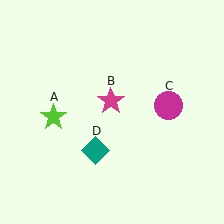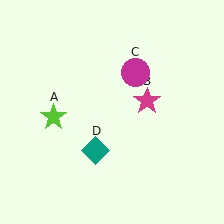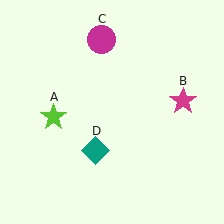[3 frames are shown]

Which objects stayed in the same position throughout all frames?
Lime star (object A) and teal diamond (object D) remained stationary.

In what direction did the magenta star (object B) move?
The magenta star (object B) moved right.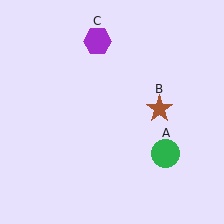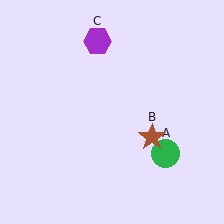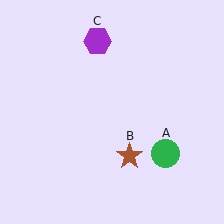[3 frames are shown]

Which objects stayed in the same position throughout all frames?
Green circle (object A) and purple hexagon (object C) remained stationary.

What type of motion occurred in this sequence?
The brown star (object B) rotated clockwise around the center of the scene.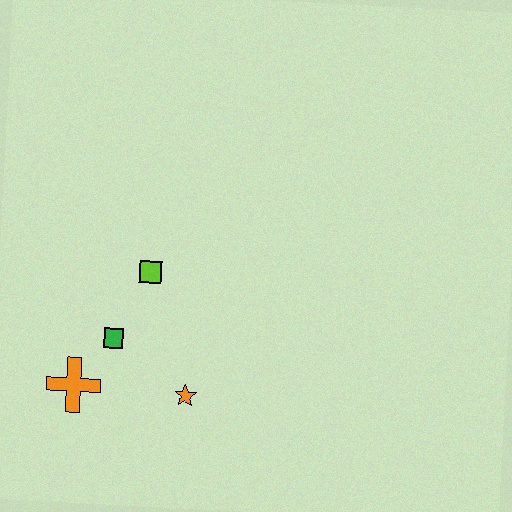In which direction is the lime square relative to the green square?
The lime square is above the green square.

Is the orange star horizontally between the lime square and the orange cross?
No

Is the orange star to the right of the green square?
Yes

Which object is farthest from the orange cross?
The lime square is farthest from the orange cross.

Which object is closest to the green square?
The orange cross is closest to the green square.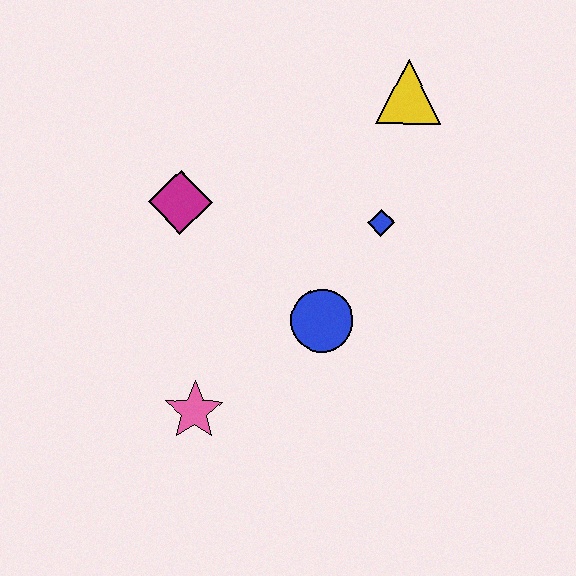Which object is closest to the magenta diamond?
The blue circle is closest to the magenta diamond.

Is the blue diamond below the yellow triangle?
Yes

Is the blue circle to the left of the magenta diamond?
No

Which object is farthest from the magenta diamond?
The yellow triangle is farthest from the magenta diamond.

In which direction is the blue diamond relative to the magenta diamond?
The blue diamond is to the right of the magenta diamond.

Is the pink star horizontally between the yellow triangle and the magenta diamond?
Yes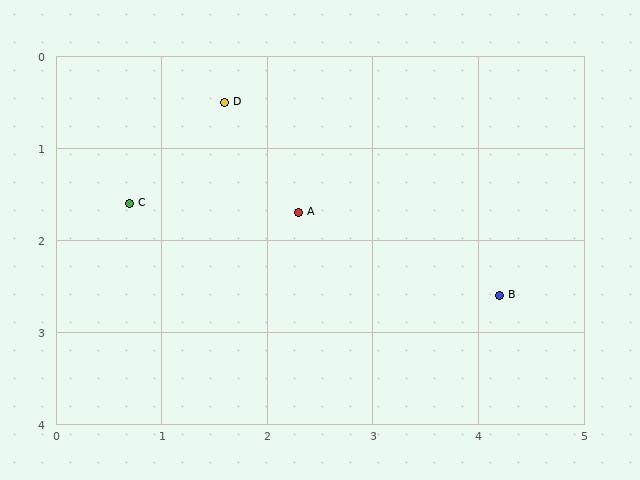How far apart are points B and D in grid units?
Points B and D are about 3.3 grid units apart.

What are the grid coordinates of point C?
Point C is at approximately (0.7, 1.6).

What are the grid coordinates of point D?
Point D is at approximately (1.6, 0.5).